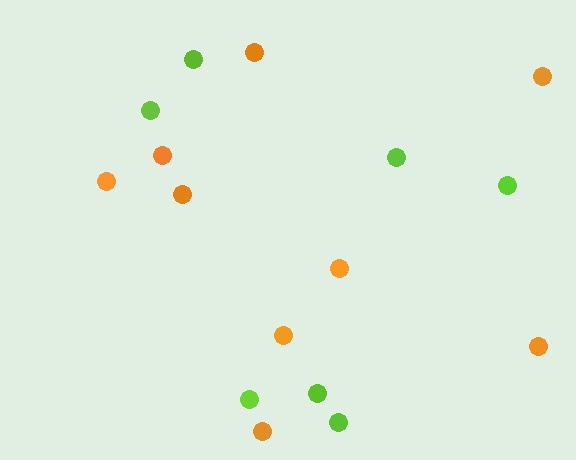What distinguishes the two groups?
There are 2 groups: one group of lime circles (7) and one group of orange circles (9).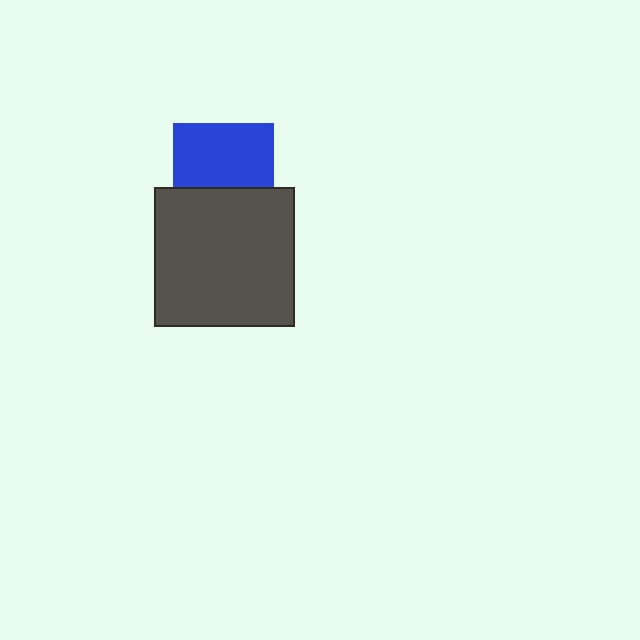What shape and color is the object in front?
The object in front is a dark gray square.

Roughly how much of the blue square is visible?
About half of it is visible (roughly 64%).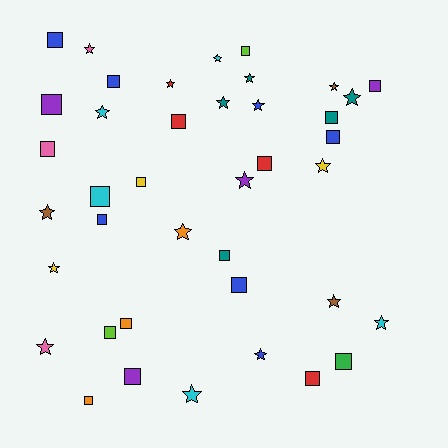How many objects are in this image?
There are 40 objects.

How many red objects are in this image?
There are 4 red objects.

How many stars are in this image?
There are 19 stars.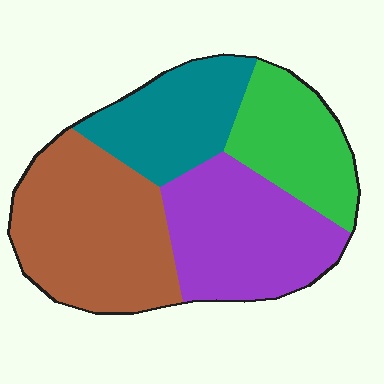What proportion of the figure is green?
Green covers roughly 20% of the figure.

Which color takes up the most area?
Brown, at roughly 35%.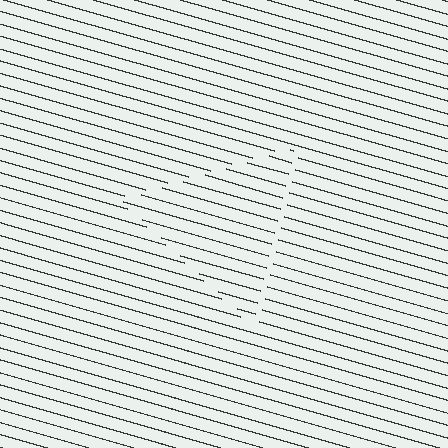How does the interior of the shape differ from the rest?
The interior of the shape contains the same grating, shifted by half a period — the contour is defined by the phase discontinuity where line-ends from the inner and outer gratings abut.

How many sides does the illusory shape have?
3 sides — the line-ends trace a triangle.